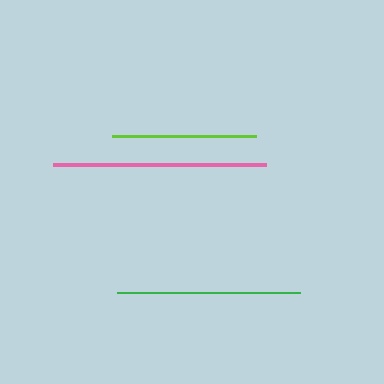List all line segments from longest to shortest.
From longest to shortest: pink, green, lime.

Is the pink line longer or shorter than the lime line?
The pink line is longer than the lime line.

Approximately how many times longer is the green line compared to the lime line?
The green line is approximately 1.3 times the length of the lime line.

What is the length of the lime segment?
The lime segment is approximately 144 pixels long.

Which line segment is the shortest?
The lime line is the shortest at approximately 144 pixels.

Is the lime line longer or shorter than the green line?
The green line is longer than the lime line.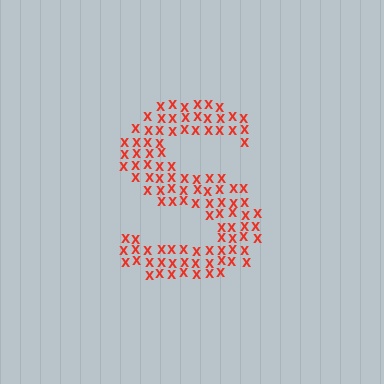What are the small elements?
The small elements are letter X's.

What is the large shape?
The large shape is the letter S.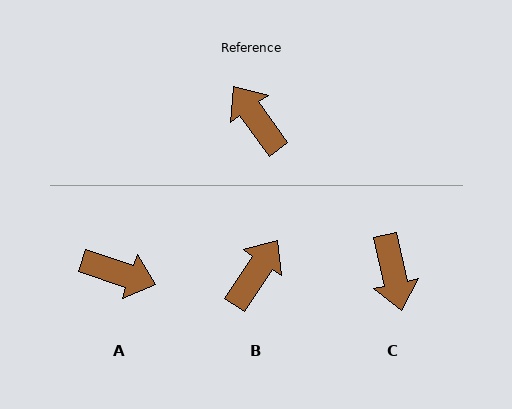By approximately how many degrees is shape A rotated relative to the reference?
Approximately 144 degrees clockwise.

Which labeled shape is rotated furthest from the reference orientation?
C, about 157 degrees away.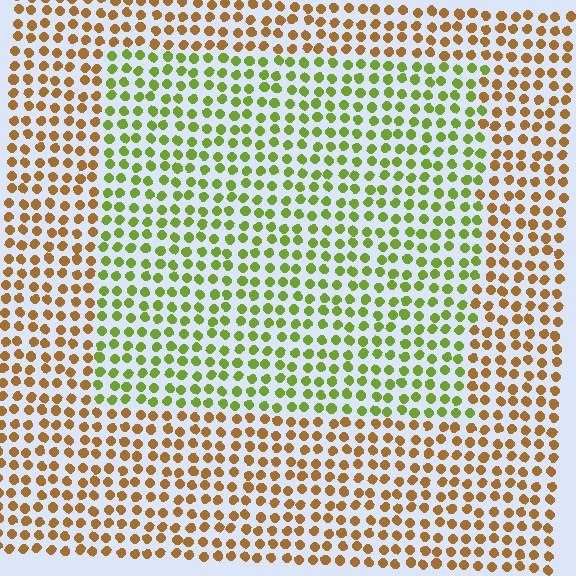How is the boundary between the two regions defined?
The boundary is defined purely by a slight shift in hue (about 54 degrees). Spacing, size, and orientation are identical on both sides.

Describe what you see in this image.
The image is filled with small brown elements in a uniform arrangement. A rectangle-shaped region is visible where the elements are tinted to a slightly different hue, forming a subtle color boundary.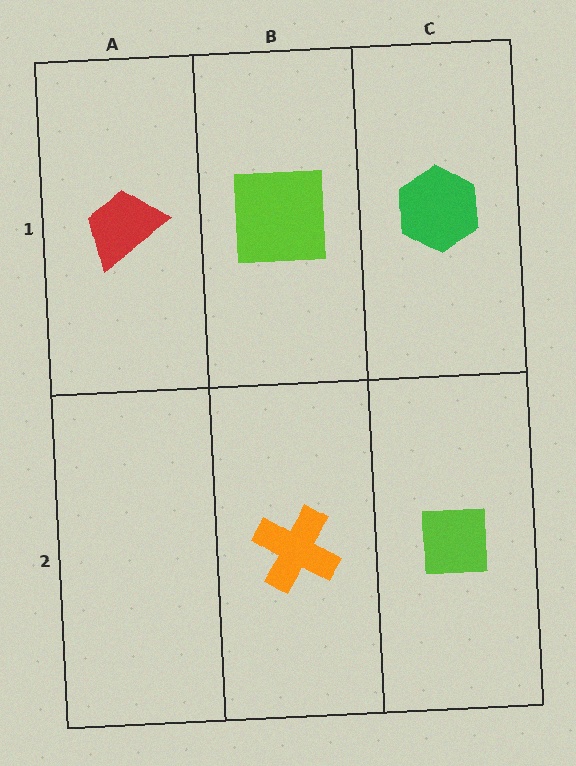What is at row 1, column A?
A red trapezoid.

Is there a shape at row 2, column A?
No, that cell is empty.